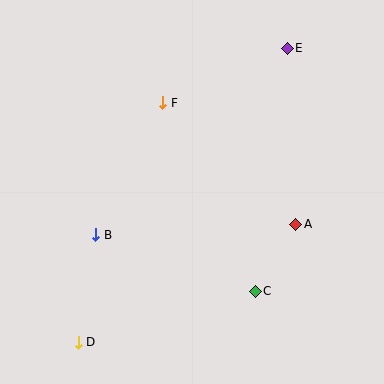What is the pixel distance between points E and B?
The distance between E and B is 267 pixels.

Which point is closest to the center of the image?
Point F at (163, 103) is closest to the center.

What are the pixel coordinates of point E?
Point E is at (287, 48).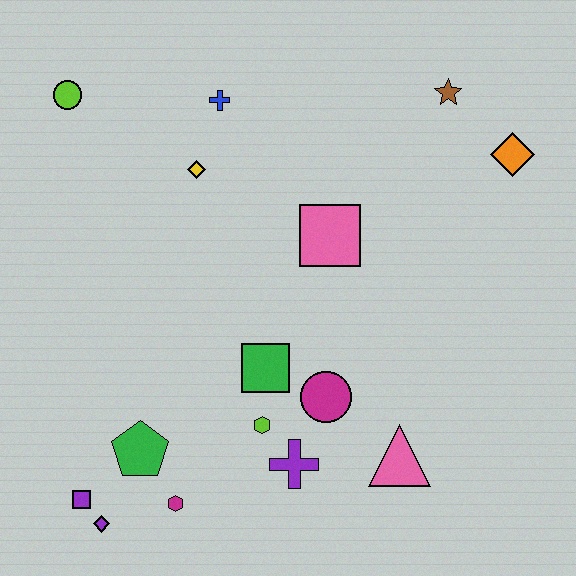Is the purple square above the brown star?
No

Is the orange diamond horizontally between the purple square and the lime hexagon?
No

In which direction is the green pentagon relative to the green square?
The green pentagon is to the left of the green square.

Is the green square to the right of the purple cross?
No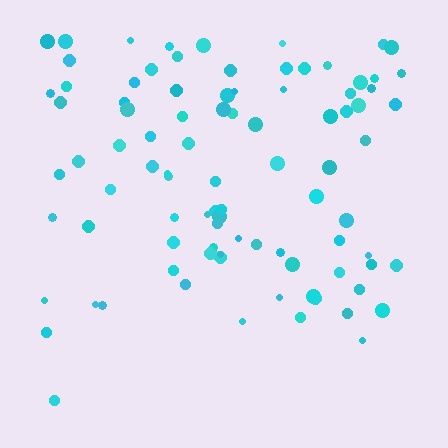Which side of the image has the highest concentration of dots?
The top.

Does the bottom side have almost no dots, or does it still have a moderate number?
Still a moderate number, just noticeably fewer than the top.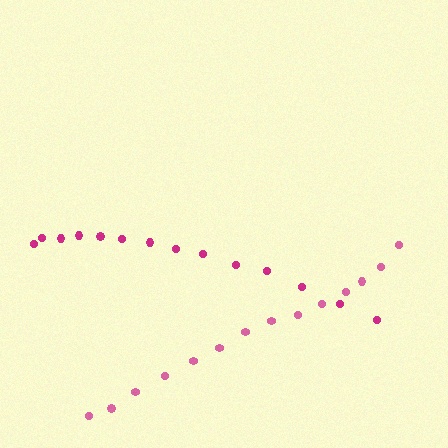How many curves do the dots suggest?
There are 2 distinct paths.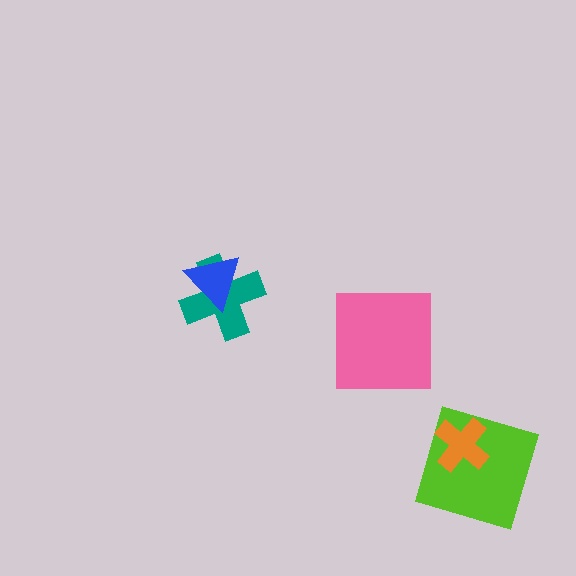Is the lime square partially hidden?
Yes, it is partially covered by another shape.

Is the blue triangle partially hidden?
No, no other shape covers it.